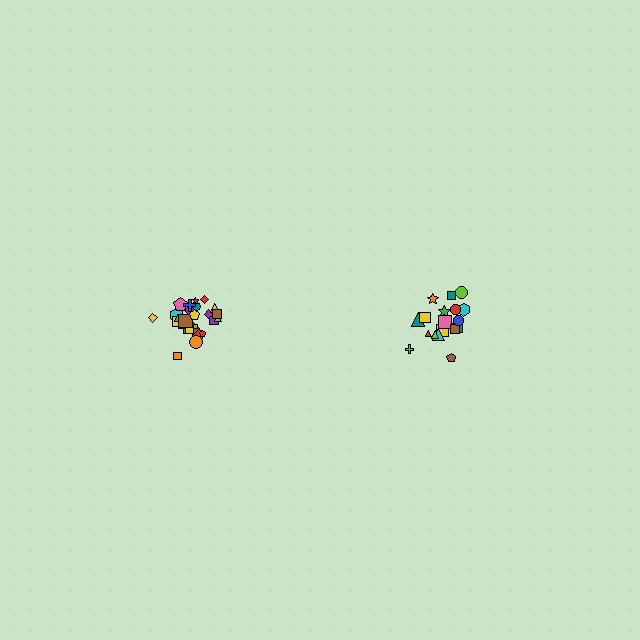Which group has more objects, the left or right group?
The left group.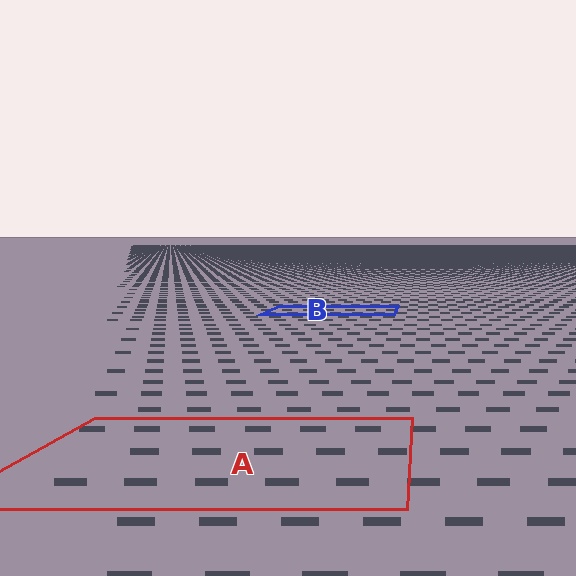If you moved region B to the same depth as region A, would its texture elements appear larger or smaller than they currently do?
They would appear larger. At a closer depth, the same texture elements are projected at a bigger on-screen size.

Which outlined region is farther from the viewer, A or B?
Region B is farther from the viewer — the texture elements inside it appear smaller and more densely packed.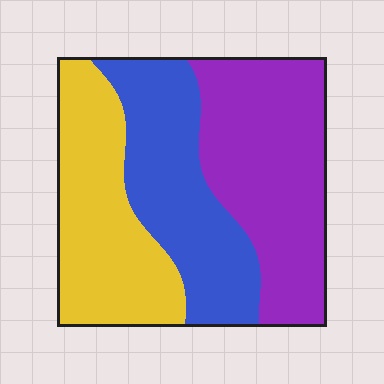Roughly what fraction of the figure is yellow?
Yellow takes up about one third (1/3) of the figure.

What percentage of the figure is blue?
Blue takes up between a sixth and a third of the figure.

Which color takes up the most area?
Purple, at roughly 40%.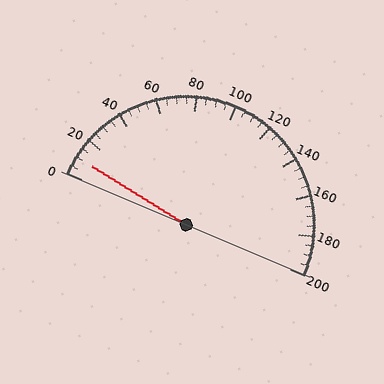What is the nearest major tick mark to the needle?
The nearest major tick mark is 0.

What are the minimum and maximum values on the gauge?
The gauge ranges from 0 to 200.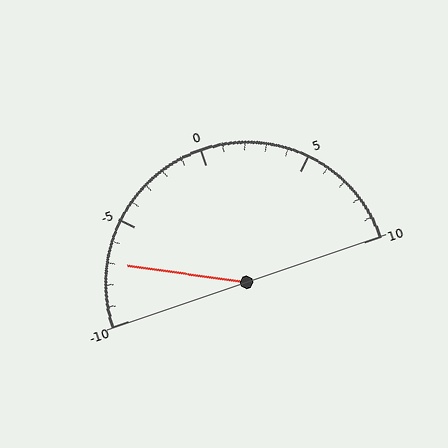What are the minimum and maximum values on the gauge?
The gauge ranges from -10 to 10.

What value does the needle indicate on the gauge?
The needle indicates approximately -7.